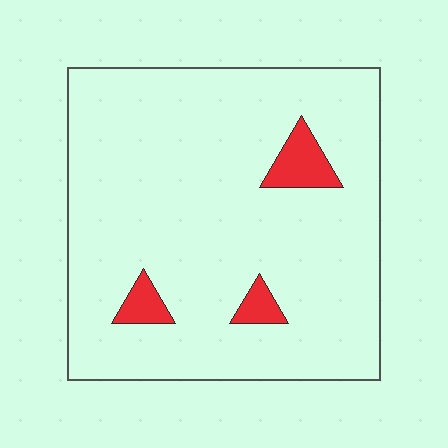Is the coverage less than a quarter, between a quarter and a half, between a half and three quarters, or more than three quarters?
Less than a quarter.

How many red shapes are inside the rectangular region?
3.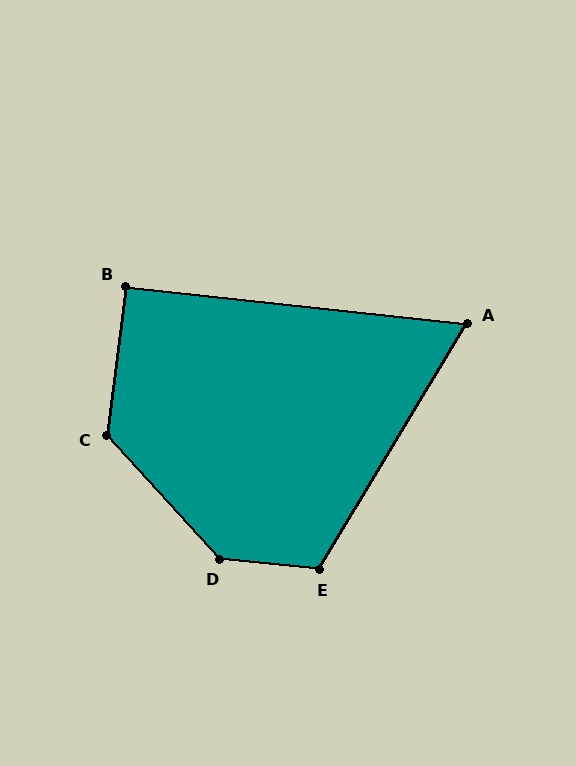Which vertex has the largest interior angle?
D, at approximately 138 degrees.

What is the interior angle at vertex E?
Approximately 115 degrees (obtuse).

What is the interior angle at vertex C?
Approximately 130 degrees (obtuse).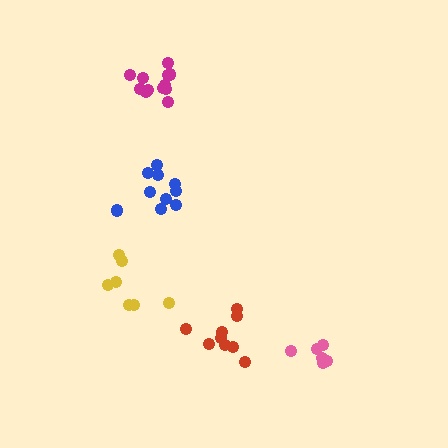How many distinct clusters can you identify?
There are 5 distinct clusters.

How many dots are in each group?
Group 1: 10 dots, Group 2: 7 dots, Group 3: 6 dots, Group 4: 12 dots, Group 5: 9 dots (44 total).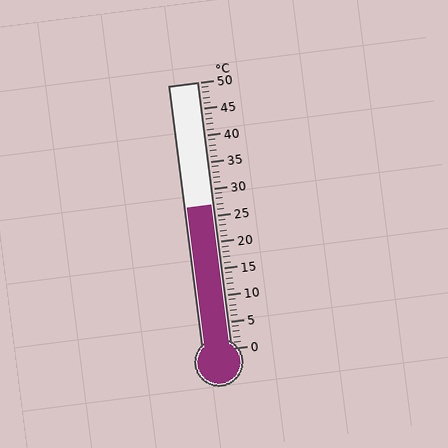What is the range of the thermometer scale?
The thermometer scale ranges from 0°C to 50°C.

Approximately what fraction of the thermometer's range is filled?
The thermometer is filled to approximately 55% of its range.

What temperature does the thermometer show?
The thermometer shows approximately 27°C.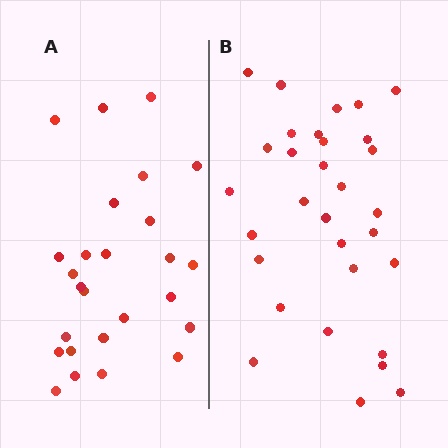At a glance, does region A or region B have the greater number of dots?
Region B (the right region) has more dots.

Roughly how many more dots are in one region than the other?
Region B has about 5 more dots than region A.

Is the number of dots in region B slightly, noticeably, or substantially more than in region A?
Region B has only slightly more — the two regions are fairly close. The ratio is roughly 1.2 to 1.